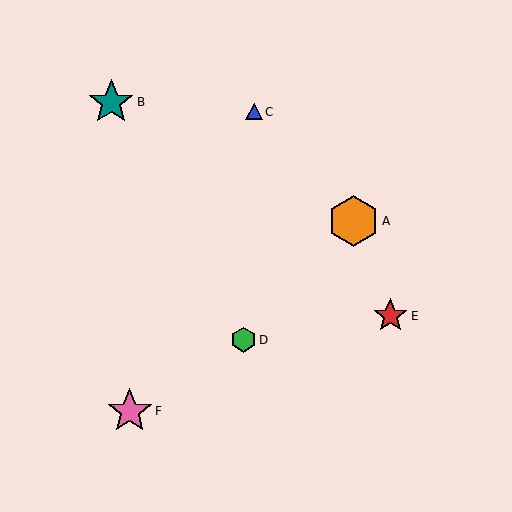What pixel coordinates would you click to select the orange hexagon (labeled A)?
Click at (353, 221) to select the orange hexagon A.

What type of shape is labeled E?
Shape E is a red star.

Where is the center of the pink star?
The center of the pink star is at (130, 411).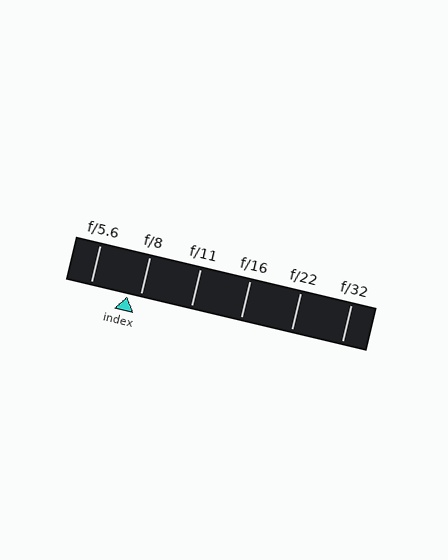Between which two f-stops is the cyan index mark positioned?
The index mark is between f/5.6 and f/8.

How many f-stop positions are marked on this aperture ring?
There are 6 f-stop positions marked.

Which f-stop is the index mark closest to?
The index mark is closest to f/8.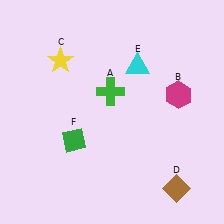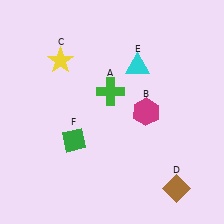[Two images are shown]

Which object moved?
The magenta hexagon (B) moved left.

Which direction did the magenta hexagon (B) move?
The magenta hexagon (B) moved left.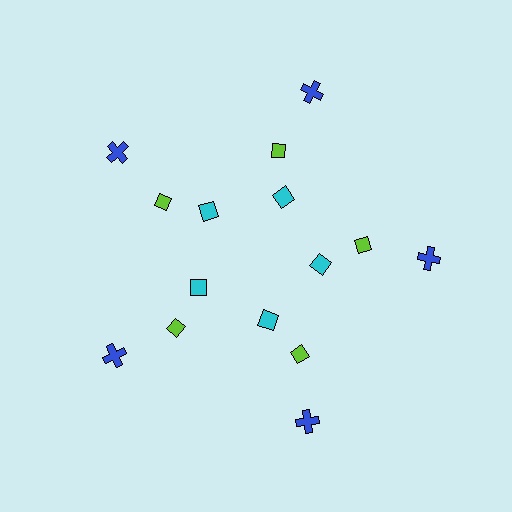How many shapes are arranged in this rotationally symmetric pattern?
There are 15 shapes, arranged in 5 groups of 3.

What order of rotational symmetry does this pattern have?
This pattern has 5-fold rotational symmetry.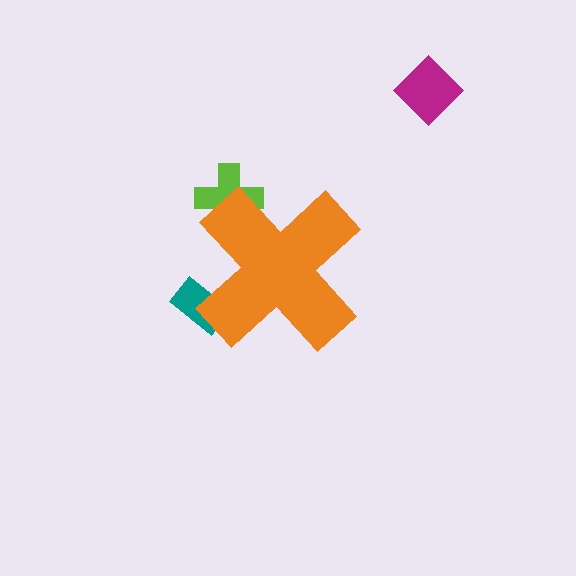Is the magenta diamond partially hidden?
No, the magenta diamond is fully visible.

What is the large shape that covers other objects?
An orange cross.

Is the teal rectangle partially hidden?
Yes, the teal rectangle is partially hidden behind the orange cross.